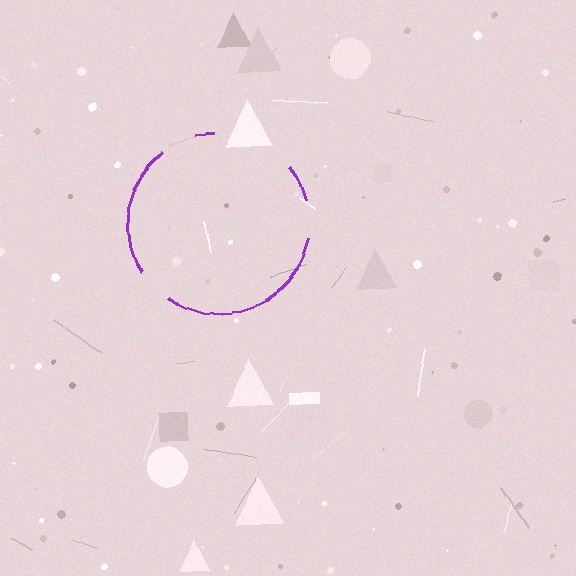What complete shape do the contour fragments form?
The contour fragments form a circle.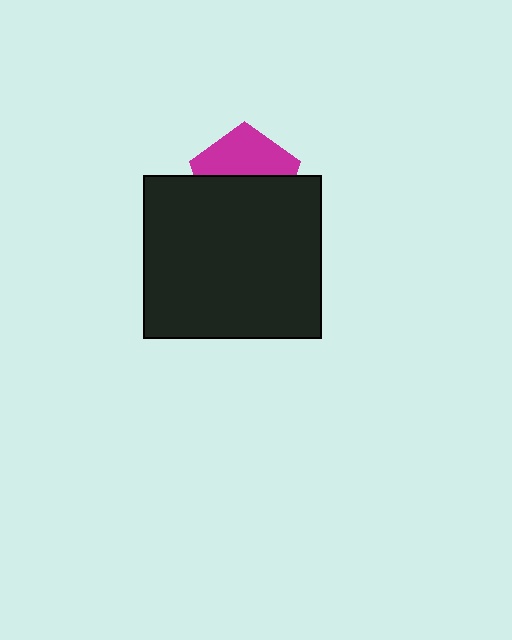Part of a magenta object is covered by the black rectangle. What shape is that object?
It is a pentagon.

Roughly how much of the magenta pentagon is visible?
About half of it is visible (roughly 46%).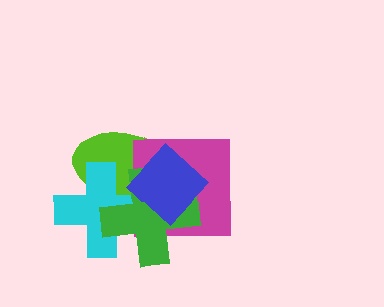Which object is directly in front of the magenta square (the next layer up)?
The cyan cross is directly in front of the magenta square.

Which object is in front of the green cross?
The blue diamond is in front of the green cross.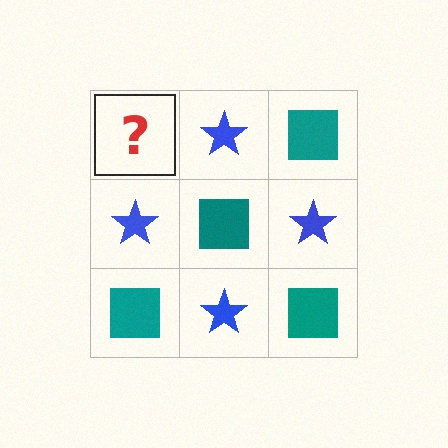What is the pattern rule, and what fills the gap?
The rule is that it alternates teal square and blue star in a checkerboard pattern. The gap should be filled with a teal square.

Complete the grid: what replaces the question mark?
The question mark should be replaced with a teal square.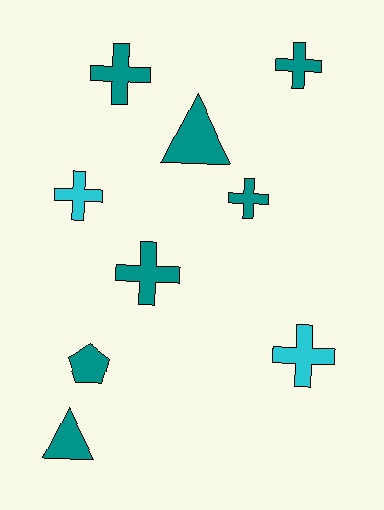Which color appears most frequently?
Teal, with 7 objects.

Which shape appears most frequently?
Cross, with 6 objects.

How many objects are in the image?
There are 9 objects.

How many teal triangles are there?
There are 2 teal triangles.